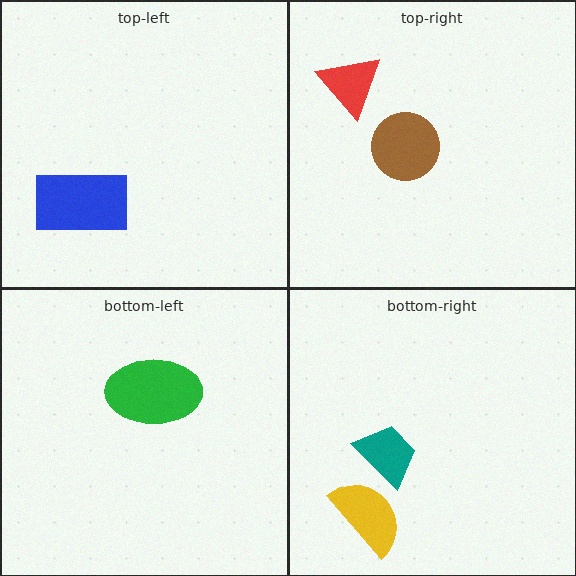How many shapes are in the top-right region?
2.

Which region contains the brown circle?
The top-right region.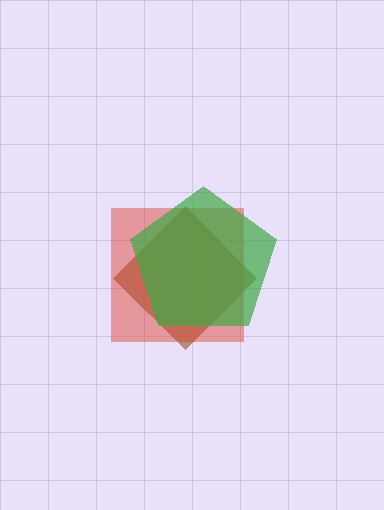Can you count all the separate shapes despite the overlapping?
Yes, there are 3 separate shapes.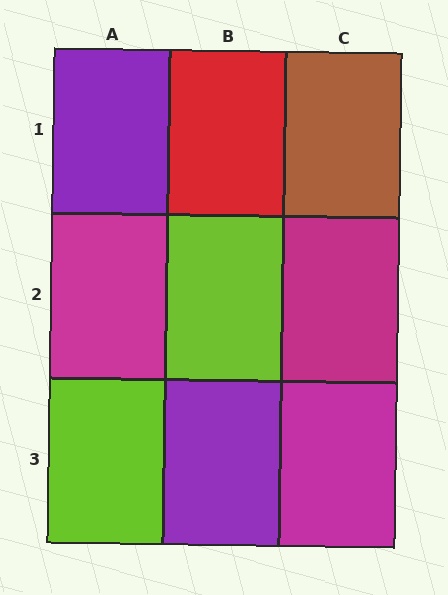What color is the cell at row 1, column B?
Red.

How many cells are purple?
2 cells are purple.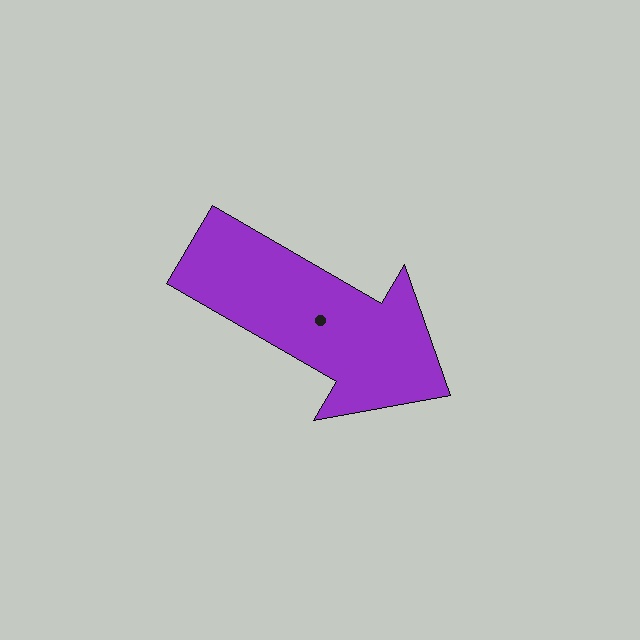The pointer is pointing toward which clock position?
Roughly 4 o'clock.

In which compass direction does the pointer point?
Southeast.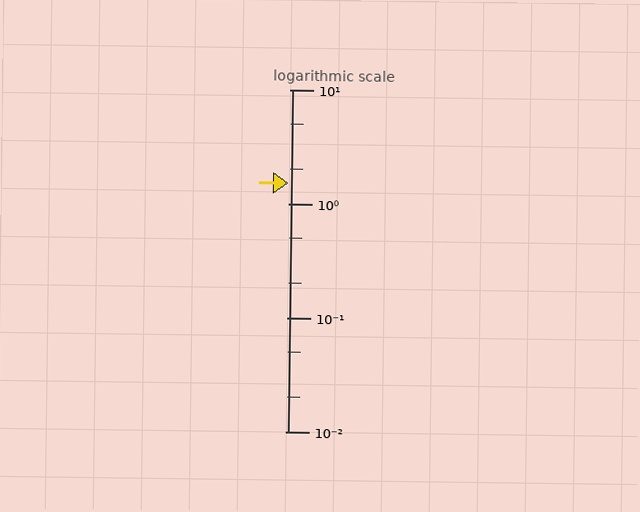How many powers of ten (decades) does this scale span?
The scale spans 3 decades, from 0.01 to 10.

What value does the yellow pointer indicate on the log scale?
The pointer indicates approximately 1.5.